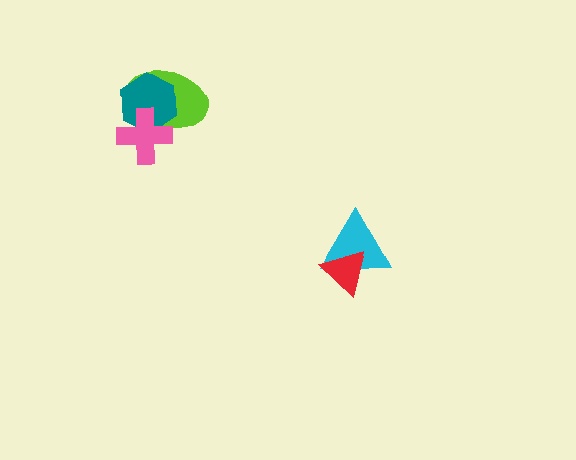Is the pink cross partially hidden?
No, no other shape covers it.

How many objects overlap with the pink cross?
2 objects overlap with the pink cross.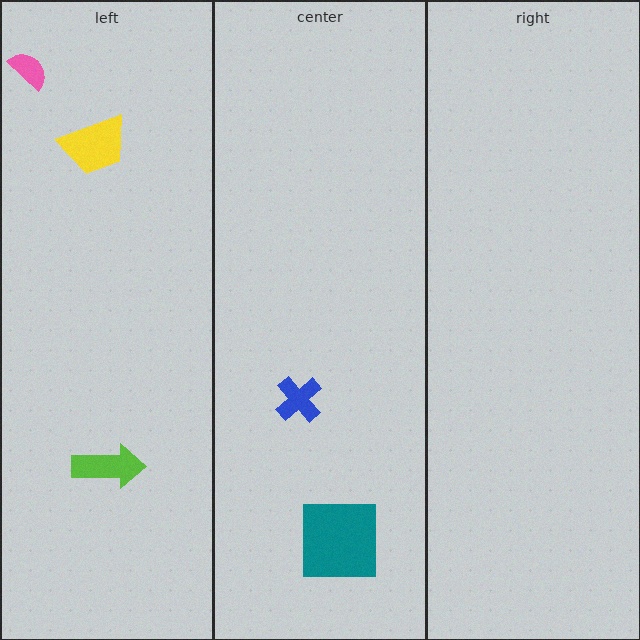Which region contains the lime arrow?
The left region.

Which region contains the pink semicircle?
The left region.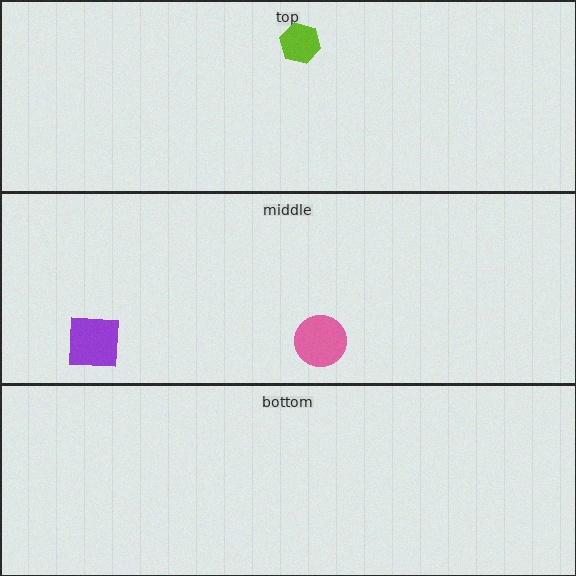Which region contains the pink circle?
The middle region.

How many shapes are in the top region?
1.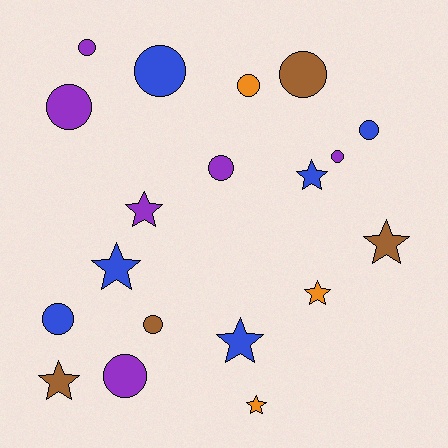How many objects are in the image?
There are 19 objects.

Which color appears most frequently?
Blue, with 6 objects.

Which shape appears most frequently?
Circle, with 11 objects.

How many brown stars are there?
There are 2 brown stars.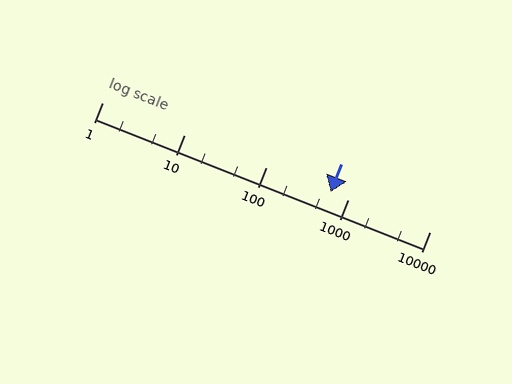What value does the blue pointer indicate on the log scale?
The pointer indicates approximately 620.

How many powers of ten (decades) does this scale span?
The scale spans 4 decades, from 1 to 10000.